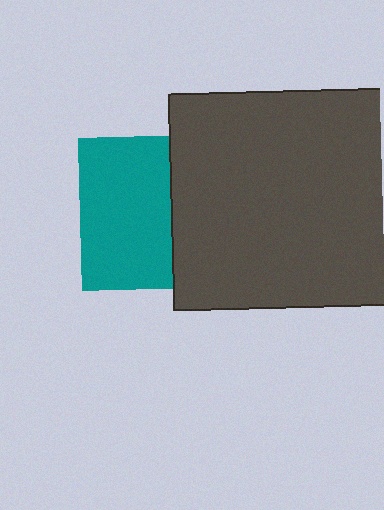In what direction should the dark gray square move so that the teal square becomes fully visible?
The dark gray square should move right. That is the shortest direction to clear the overlap and leave the teal square fully visible.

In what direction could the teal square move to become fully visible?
The teal square could move left. That would shift it out from behind the dark gray square entirely.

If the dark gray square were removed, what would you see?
You would see the complete teal square.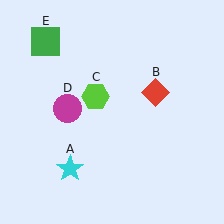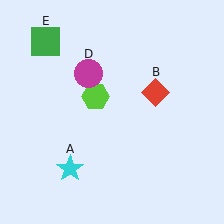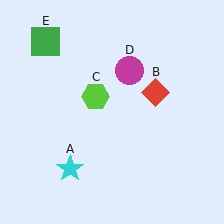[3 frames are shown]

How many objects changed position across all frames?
1 object changed position: magenta circle (object D).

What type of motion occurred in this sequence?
The magenta circle (object D) rotated clockwise around the center of the scene.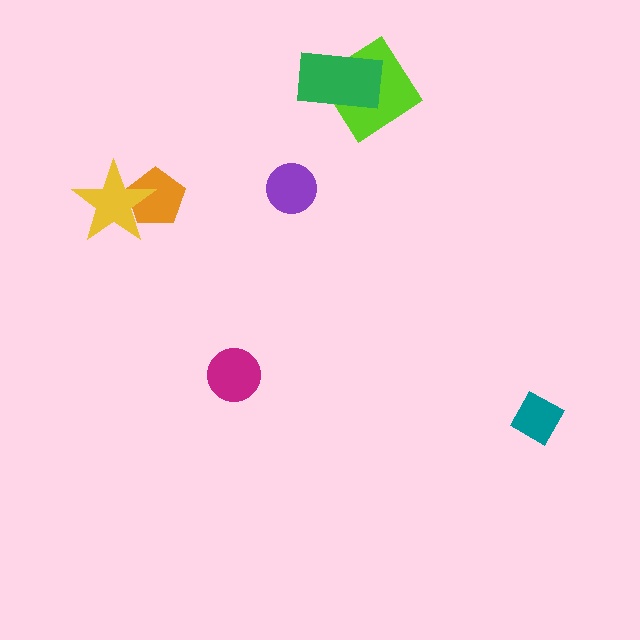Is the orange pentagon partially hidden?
Yes, it is partially covered by another shape.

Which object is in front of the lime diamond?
The green rectangle is in front of the lime diamond.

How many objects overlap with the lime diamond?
1 object overlaps with the lime diamond.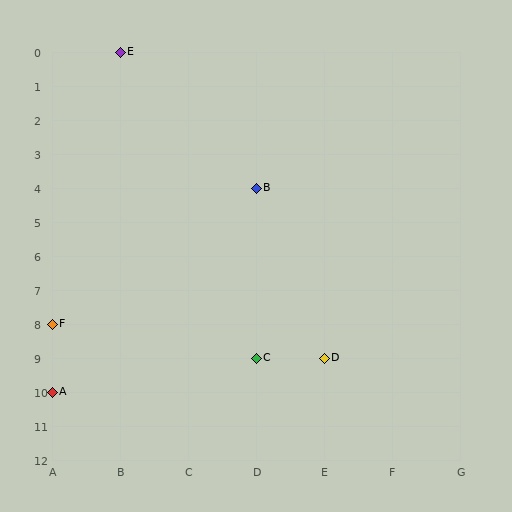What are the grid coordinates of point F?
Point F is at grid coordinates (A, 8).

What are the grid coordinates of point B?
Point B is at grid coordinates (D, 4).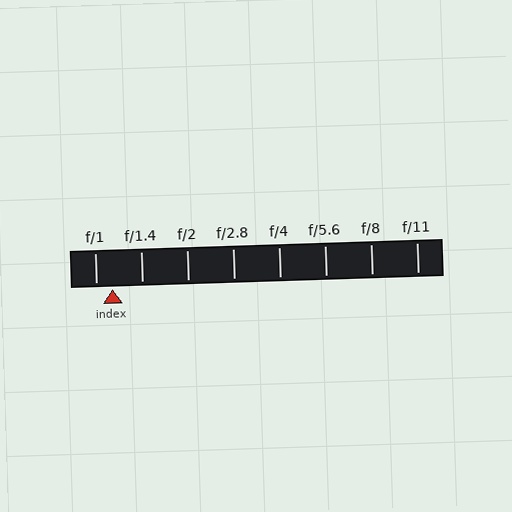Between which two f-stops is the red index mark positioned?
The index mark is between f/1 and f/1.4.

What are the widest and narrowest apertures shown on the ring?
The widest aperture shown is f/1 and the narrowest is f/11.